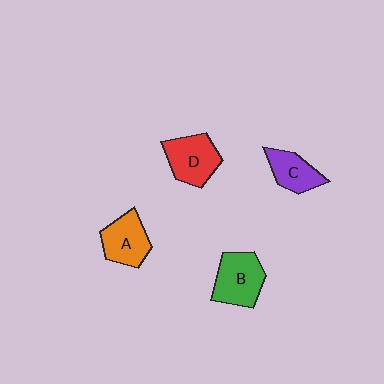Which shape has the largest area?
Shape B (green).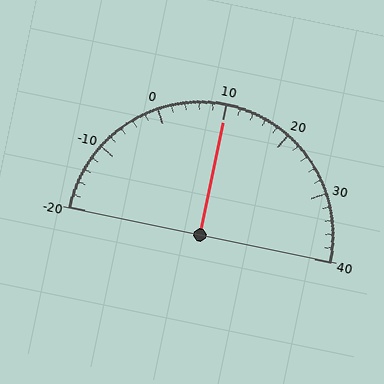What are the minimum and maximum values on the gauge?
The gauge ranges from -20 to 40.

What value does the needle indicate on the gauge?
The needle indicates approximately 10.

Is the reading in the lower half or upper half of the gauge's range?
The reading is in the upper half of the range (-20 to 40).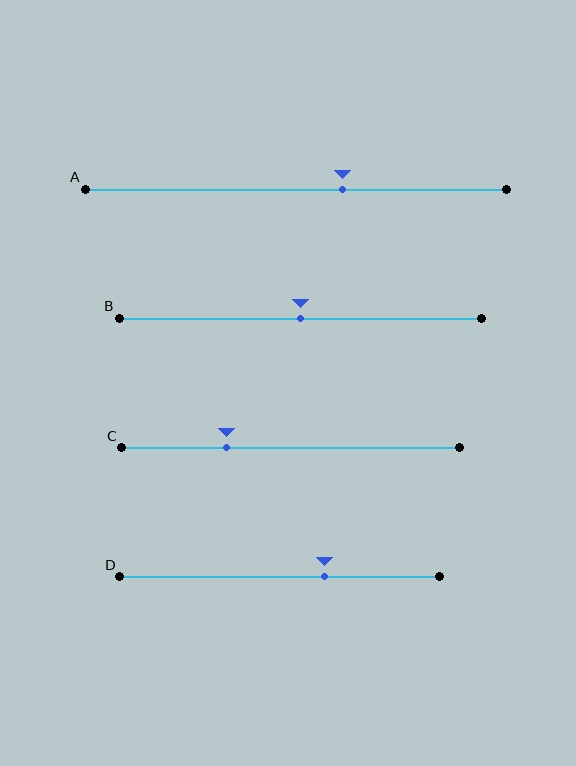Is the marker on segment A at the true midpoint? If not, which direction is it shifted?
No, the marker on segment A is shifted to the right by about 11% of the segment length.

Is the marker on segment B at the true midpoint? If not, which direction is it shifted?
Yes, the marker on segment B is at the true midpoint.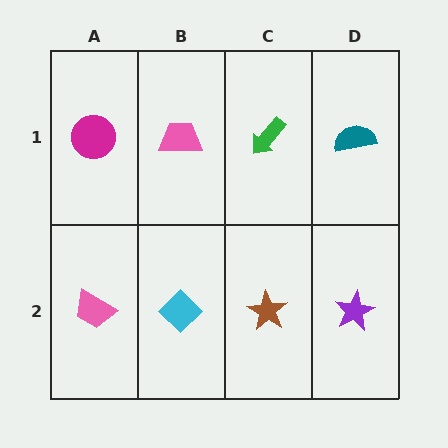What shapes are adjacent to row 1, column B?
A cyan diamond (row 2, column B), a magenta circle (row 1, column A), a green arrow (row 1, column C).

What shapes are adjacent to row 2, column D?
A teal semicircle (row 1, column D), a brown star (row 2, column C).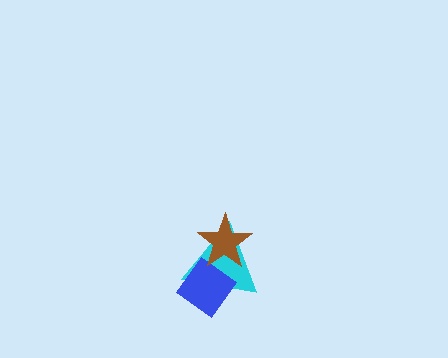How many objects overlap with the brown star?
2 objects overlap with the brown star.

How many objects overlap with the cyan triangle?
2 objects overlap with the cyan triangle.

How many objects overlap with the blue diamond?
2 objects overlap with the blue diamond.